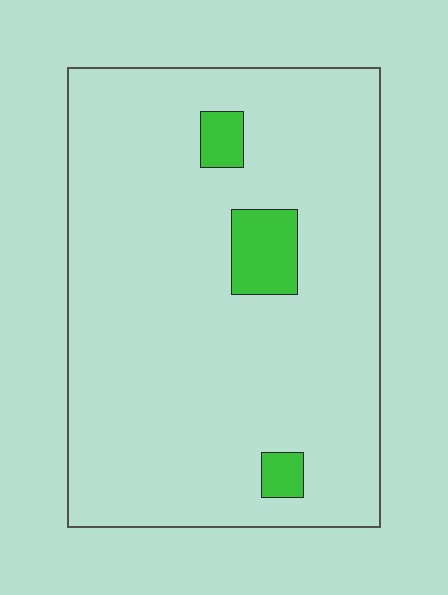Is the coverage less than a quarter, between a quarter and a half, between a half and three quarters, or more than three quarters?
Less than a quarter.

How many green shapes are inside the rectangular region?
3.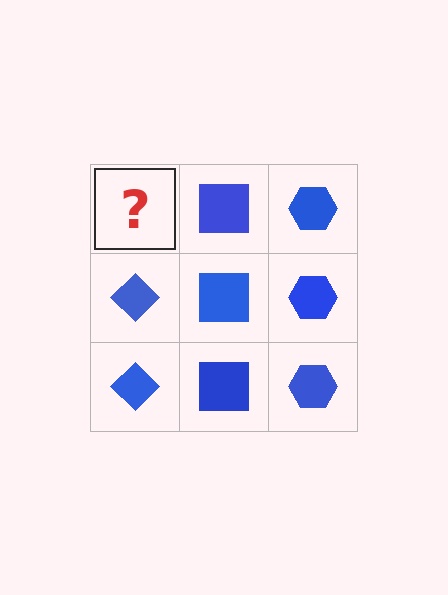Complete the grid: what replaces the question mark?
The question mark should be replaced with a blue diamond.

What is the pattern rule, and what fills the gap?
The rule is that each column has a consistent shape. The gap should be filled with a blue diamond.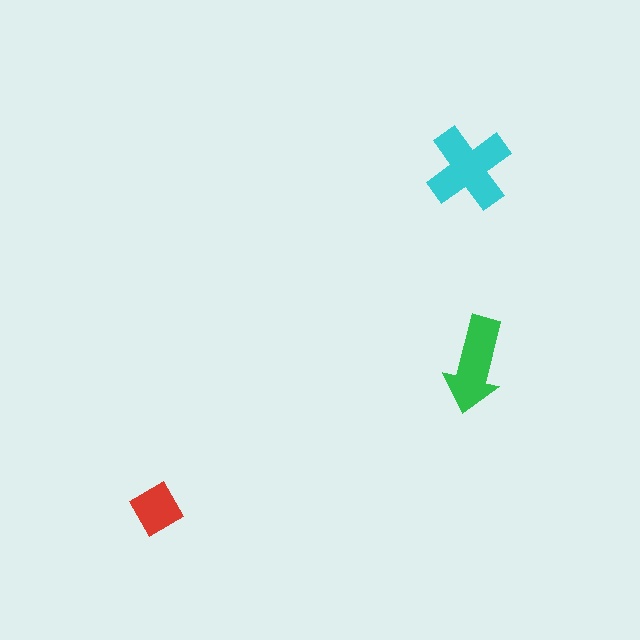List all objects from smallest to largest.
The red diamond, the green arrow, the cyan cross.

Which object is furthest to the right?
The green arrow is rightmost.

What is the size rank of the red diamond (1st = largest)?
3rd.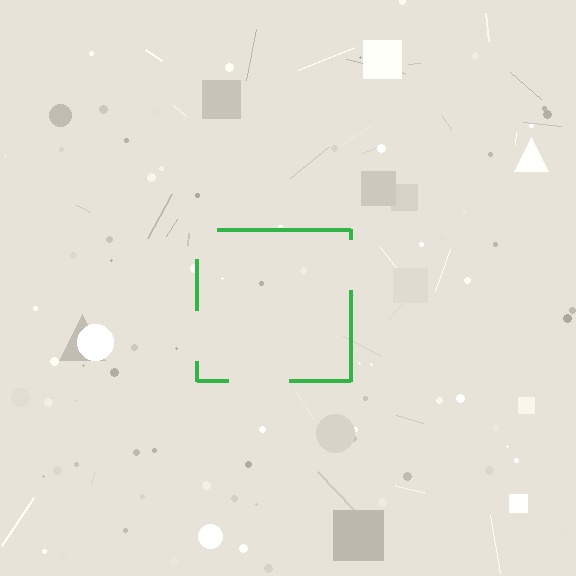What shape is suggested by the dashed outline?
The dashed outline suggests a square.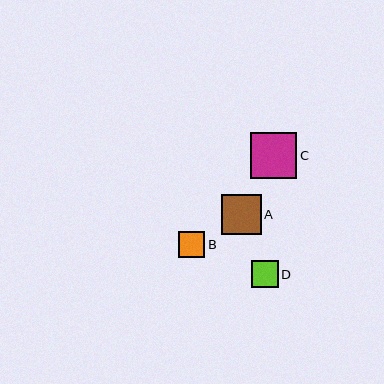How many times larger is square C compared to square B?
Square C is approximately 1.8 times the size of square B.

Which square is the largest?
Square C is the largest with a size of approximately 46 pixels.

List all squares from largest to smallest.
From largest to smallest: C, A, D, B.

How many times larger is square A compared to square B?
Square A is approximately 1.5 times the size of square B.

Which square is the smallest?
Square B is the smallest with a size of approximately 26 pixels.